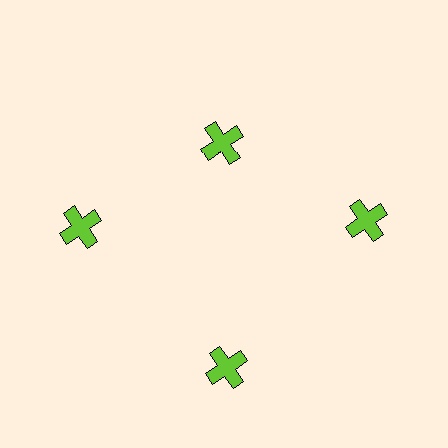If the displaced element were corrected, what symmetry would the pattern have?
It would have 4-fold rotational symmetry — the pattern would map onto itself every 90 degrees.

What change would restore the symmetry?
The symmetry would be restored by moving it outward, back onto the ring so that all 4 crosses sit at equal angles and equal distance from the center.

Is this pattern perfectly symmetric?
No. The 4 lime crosses are arranged in a ring, but one element near the 12 o'clock position is pulled inward toward the center, breaking the 4-fold rotational symmetry.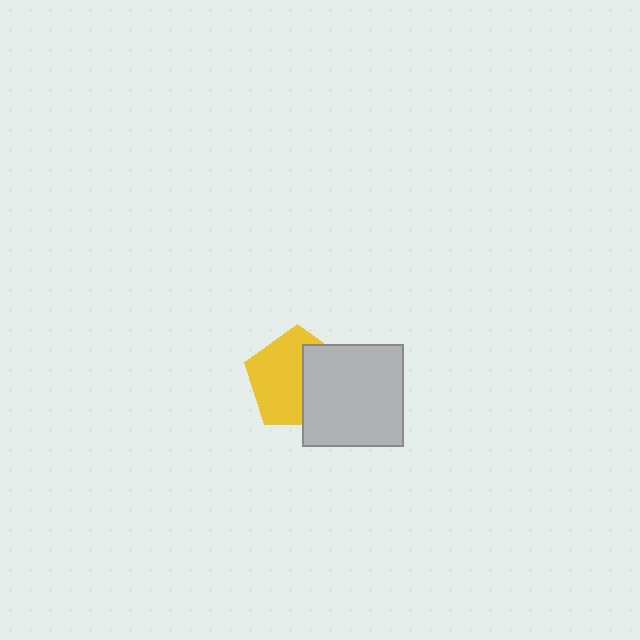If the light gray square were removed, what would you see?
You would see the complete yellow pentagon.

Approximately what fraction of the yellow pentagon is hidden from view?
Roughly 42% of the yellow pentagon is hidden behind the light gray square.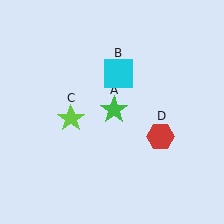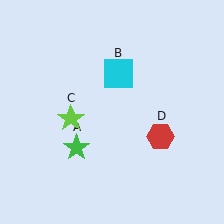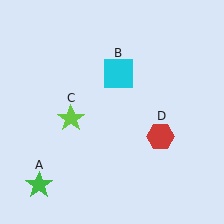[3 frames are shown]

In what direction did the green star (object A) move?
The green star (object A) moved down and to the left.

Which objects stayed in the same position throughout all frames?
Cyan square (object B) and lime star (object C) and red hexagon (object D) remained stationary.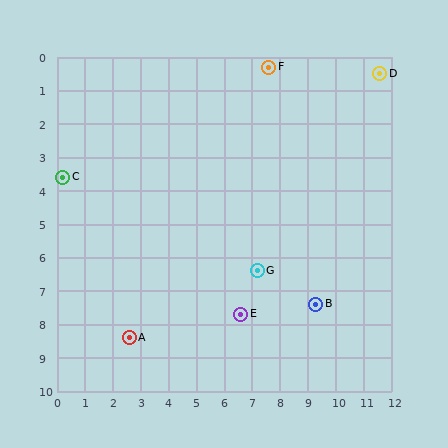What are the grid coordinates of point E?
Point E is at approximately (6.6, 7.7).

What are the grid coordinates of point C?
Point C is at approximately (0.2, 3.6).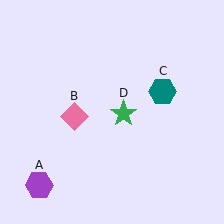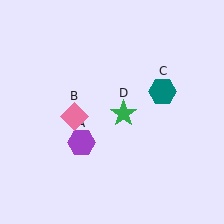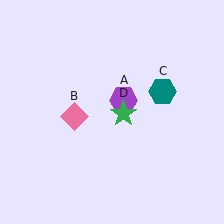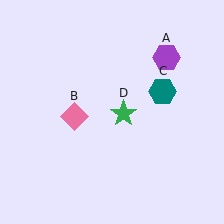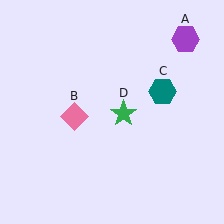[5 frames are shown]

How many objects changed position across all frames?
1 object changed position: purple hexagon (object A).